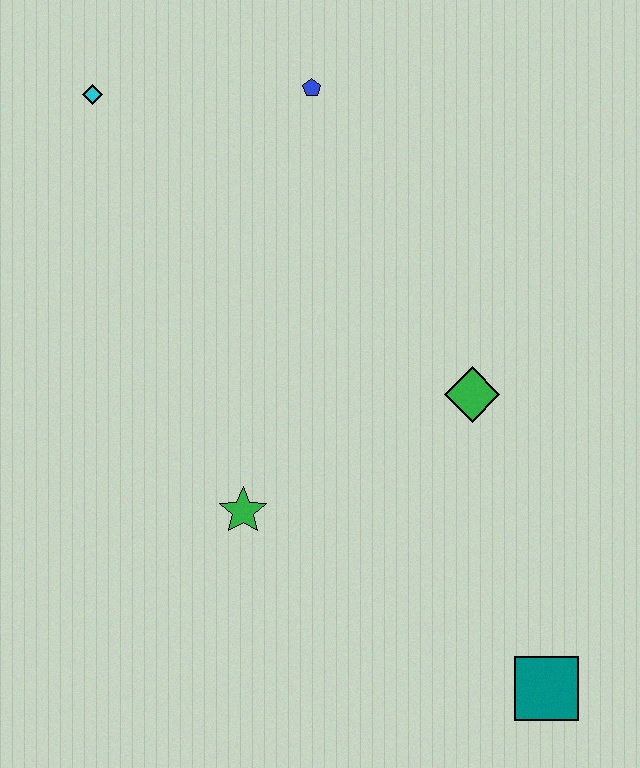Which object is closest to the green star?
The green diamond is closest to the green star.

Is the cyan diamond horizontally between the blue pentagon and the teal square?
No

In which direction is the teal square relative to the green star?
The teal square is to the right of the green star.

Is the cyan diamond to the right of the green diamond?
No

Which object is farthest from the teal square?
The cyan diamond is farthest from the teal square.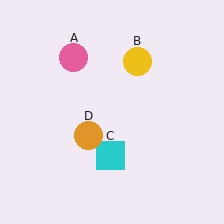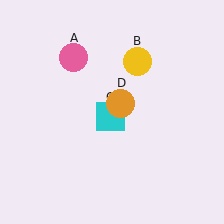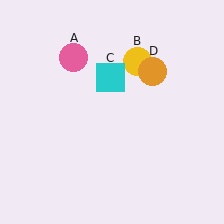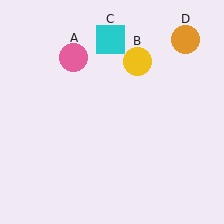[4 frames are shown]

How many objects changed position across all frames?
2 objects changed position: cyan square (object C), orange circle (object D).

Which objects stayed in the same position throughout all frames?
Pink circle (object A) and yellow circle (object B) remained stationary.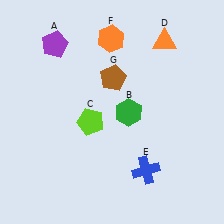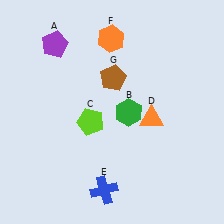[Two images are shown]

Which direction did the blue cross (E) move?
The blue cross (E) moved left.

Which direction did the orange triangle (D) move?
The orange triangle (D) moved down.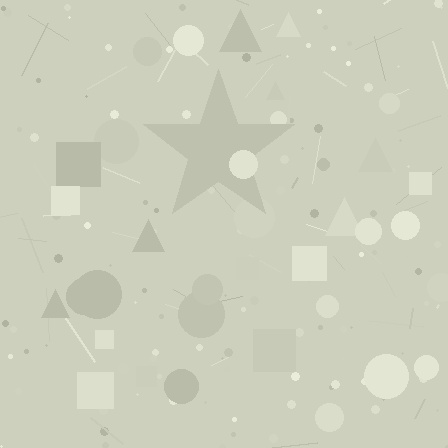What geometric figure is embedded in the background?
A star is embedded in the background.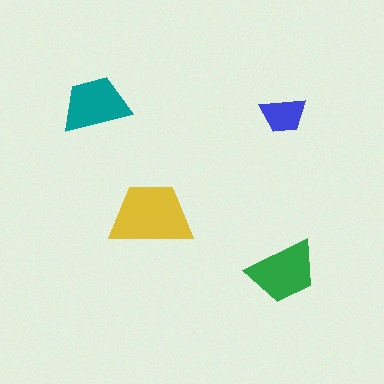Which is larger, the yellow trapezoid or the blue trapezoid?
The yellow one.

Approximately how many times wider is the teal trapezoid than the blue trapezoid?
About 1.5 times wider.